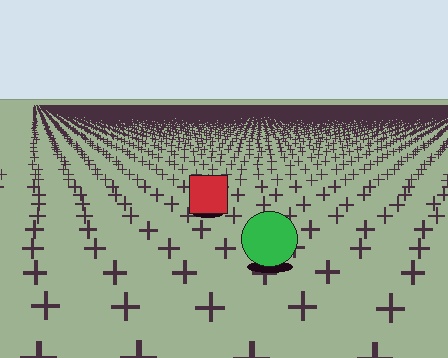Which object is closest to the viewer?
The green circle is closest. The texture marks near it are larger and more spread out.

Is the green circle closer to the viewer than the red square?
Yes. The green circle is closer — you can tell from the texture gradient: the ground texture is coarser near it.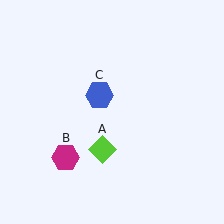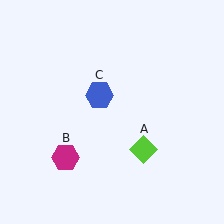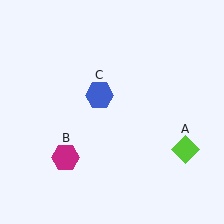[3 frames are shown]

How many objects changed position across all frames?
1 object changed position: lime diamond (object A).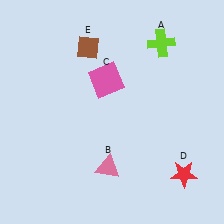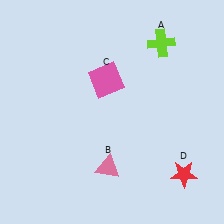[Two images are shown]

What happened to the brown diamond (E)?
The brown diamond (E) was removed in Image 2. It was in the top-left area of Image 1.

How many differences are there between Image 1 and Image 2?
There is 1 difference between the two images.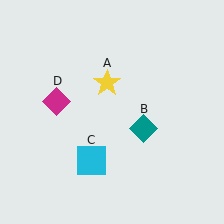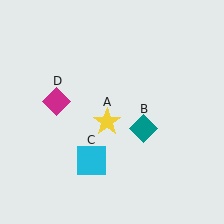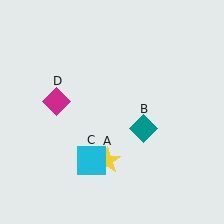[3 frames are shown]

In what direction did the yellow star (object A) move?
The yellow star (object A) moved down.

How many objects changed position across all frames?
1 object changed position: yellow star (object A).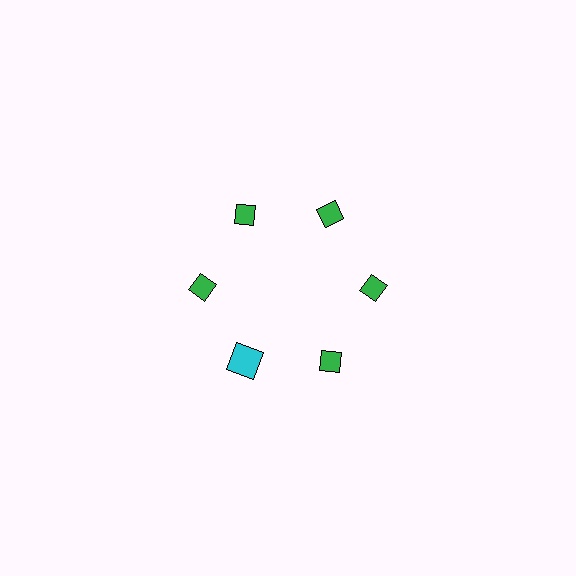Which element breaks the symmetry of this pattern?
The cyan square at roughly the 7 o'clock position breaks the symmetry. All other shapes are green diamonds.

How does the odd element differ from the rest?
It differs in both color (cyan instead of green) and shape (square instead of diamond).